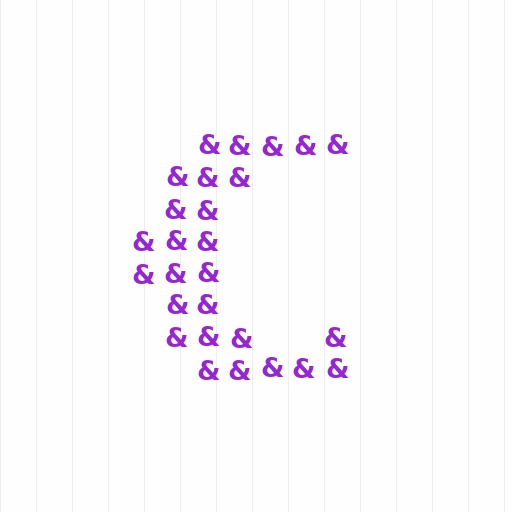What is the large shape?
The large shape is the letter C.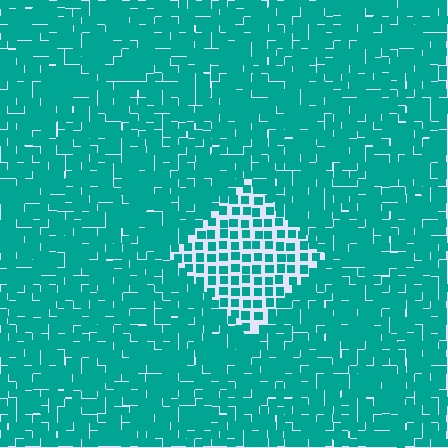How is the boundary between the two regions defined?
The boundary is defined by a change in element density (approximately 2.0x ratio). All elements are the same color, size, and shape.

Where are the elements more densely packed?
The elements are more densely packed outside the diamond boundary.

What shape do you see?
I see a diamond.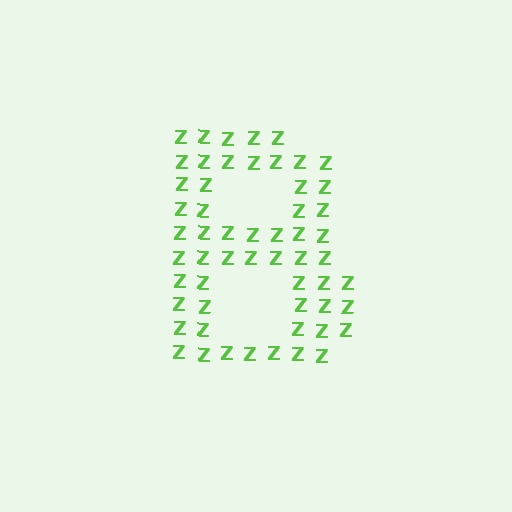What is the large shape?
The large shape is the letter B.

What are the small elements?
The small elements are letter Z's.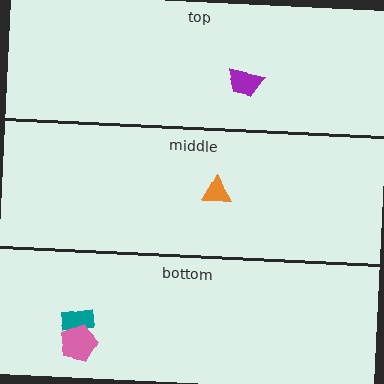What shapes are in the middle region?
The orange triangle.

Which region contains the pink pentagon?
The bottom region.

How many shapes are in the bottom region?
2.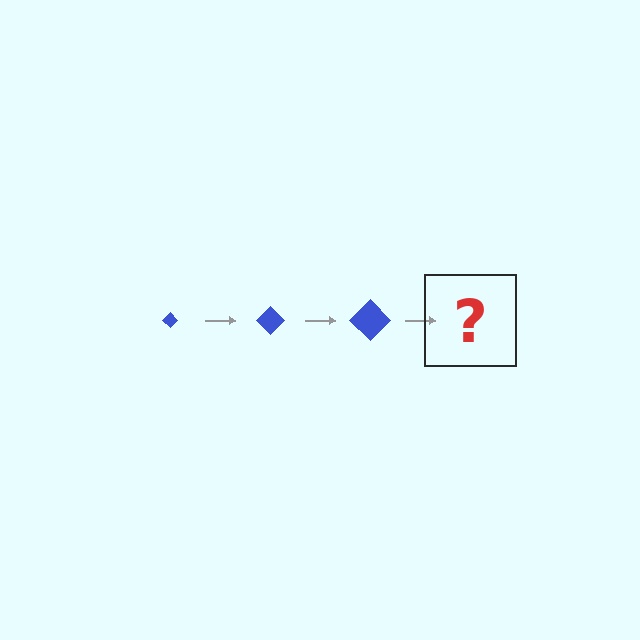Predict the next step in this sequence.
The next step is a blue diamond, larger than the previous one.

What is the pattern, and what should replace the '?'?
The pattern is that the diamond gets progressively larger each step. The '?' should be a blue diamond, larger than the previous one.